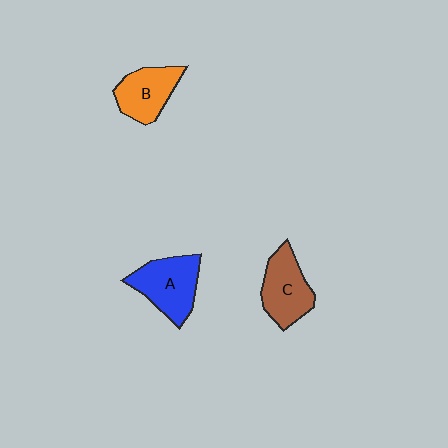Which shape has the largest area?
Shape A (blue).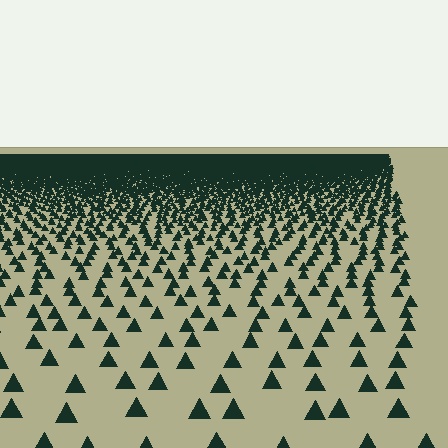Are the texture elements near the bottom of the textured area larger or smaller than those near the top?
Larger. Near the bottom, elements are closer to the viewer and appear at a bigger on-screen size.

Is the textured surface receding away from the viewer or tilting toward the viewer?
The surface is receding away from the viewer. Texture elements get smaller and denser toward the top.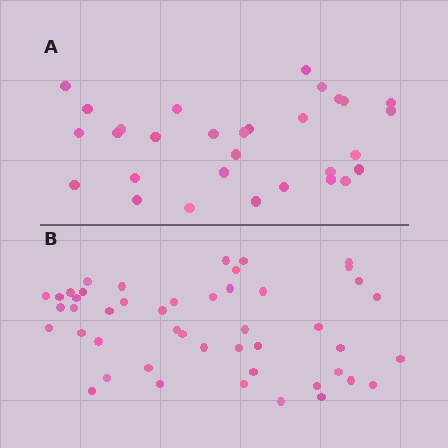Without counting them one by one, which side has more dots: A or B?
Region B (the bottom region) has more dots.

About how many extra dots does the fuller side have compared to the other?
Region B has approximately 15 more dots than region A.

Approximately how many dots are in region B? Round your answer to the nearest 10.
About 50 dots. (The exact count is 47, which rounds to 50.)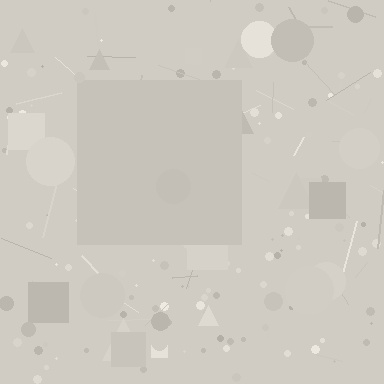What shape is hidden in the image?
A square is hidden in the image.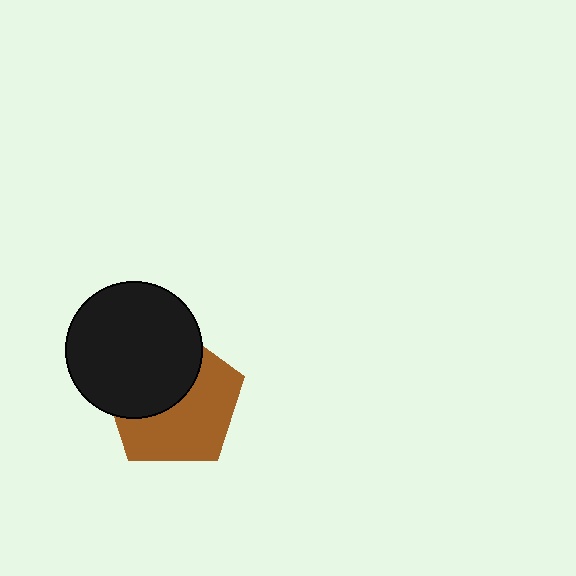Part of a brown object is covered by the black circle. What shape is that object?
It is a pentagon.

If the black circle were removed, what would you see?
You would see the complete brown pentagon.